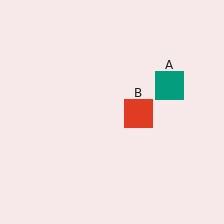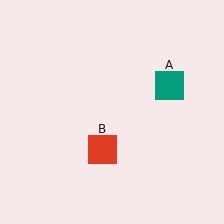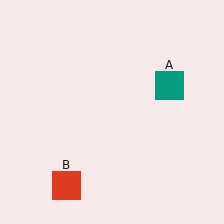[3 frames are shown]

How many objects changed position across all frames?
1 object changed position: red square (object B).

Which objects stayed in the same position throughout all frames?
Teal square (object A) remained stationary.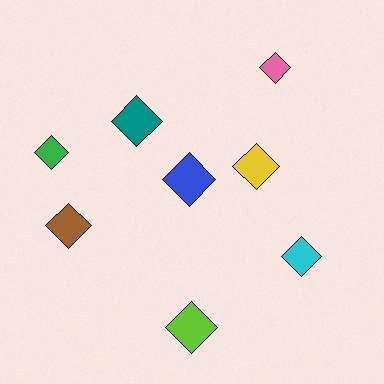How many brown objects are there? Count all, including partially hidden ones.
There is 1 brown object.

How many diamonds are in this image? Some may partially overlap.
There are 8 diamonds.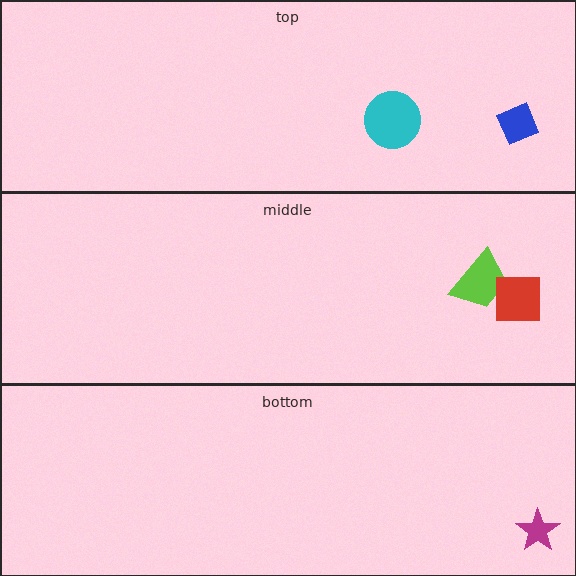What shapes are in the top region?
The blue diamond, the cyan circle.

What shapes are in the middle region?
The lime trapezoid, the red square.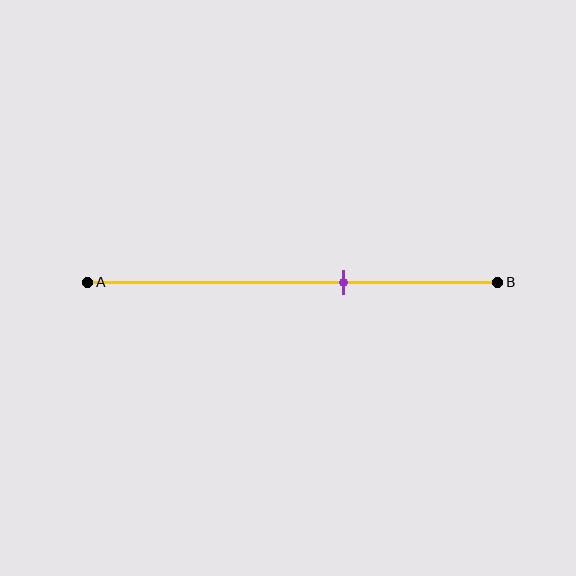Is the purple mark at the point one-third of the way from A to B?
No, the mark is at about 60% from A, not at the 33% one-third point.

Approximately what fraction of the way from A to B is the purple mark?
The purple mark is approximately 60% of the way from A to B.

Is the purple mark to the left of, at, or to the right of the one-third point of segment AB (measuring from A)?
The purple mark is to the right of the one-third point of segment AB.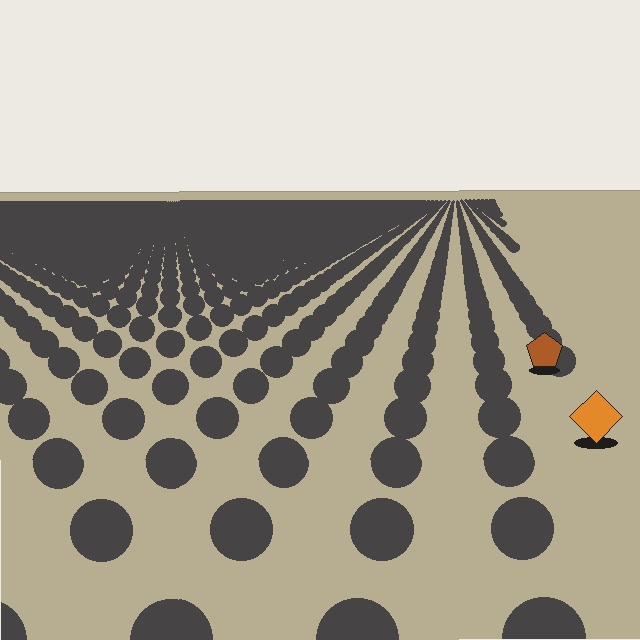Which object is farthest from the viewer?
The brown pentagon is farthest from the viewer. It appears smaller and the ground texture around it is denser.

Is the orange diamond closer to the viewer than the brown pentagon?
Yes. The orange diamond is closer — you can tell from the texture gradient: the ground texture is coarser near it.